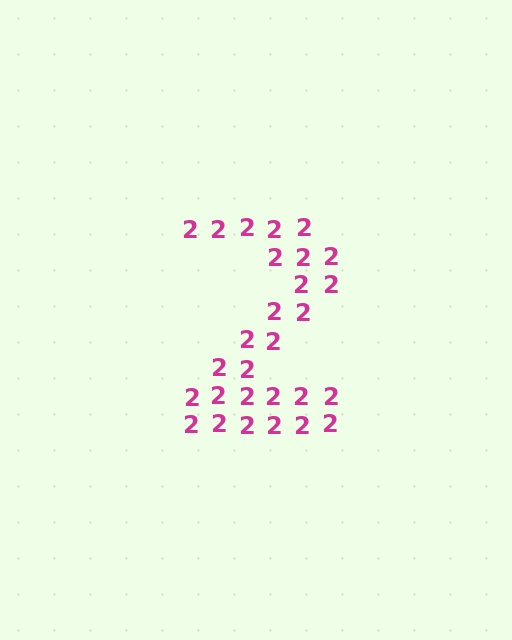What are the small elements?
The small elements are digit 2's.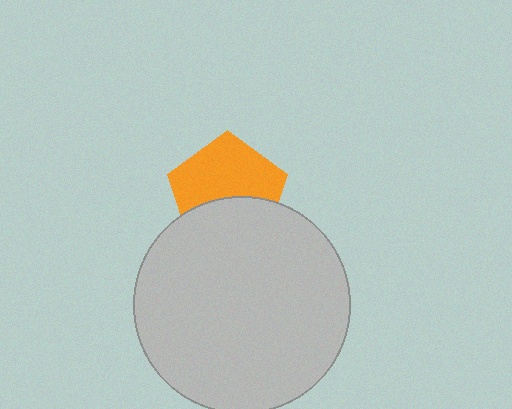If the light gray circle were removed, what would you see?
You would see the complete orange pentagon.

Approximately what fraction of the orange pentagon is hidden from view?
Roughly 41% of the orange pentagon is hidden behind the light gray circle.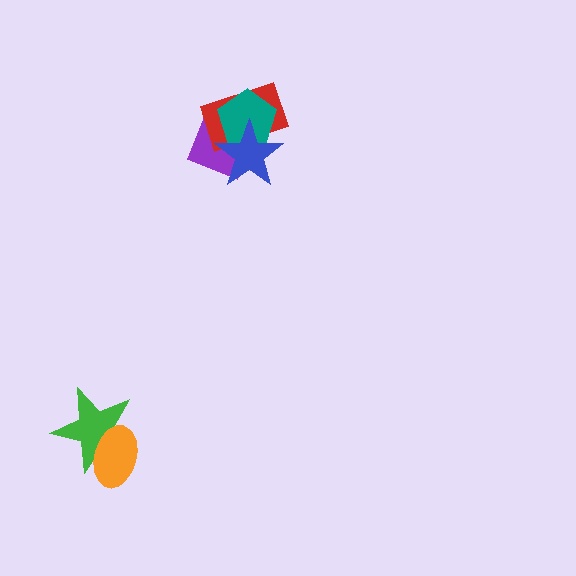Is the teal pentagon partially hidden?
Yes, it is partially covered by another shape.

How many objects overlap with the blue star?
3 objects overlap with the blue star.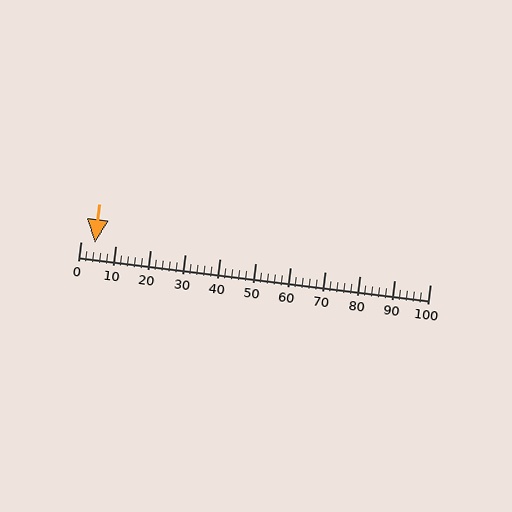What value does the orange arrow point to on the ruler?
The orange arrow points to approximately 4.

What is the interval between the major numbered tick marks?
The major tick marks are spaced 10 units apart.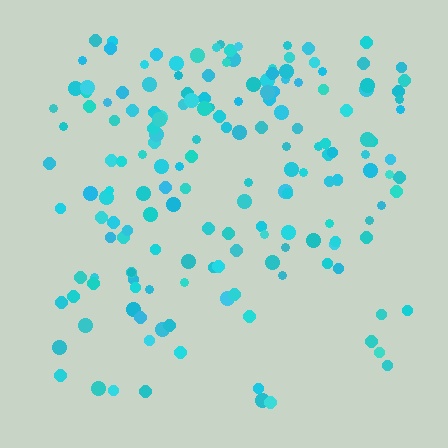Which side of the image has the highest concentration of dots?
The top.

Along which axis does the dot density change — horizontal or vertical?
Vertical.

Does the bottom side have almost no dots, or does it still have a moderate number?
Still a moderate number, just noticeably fewer than the top.